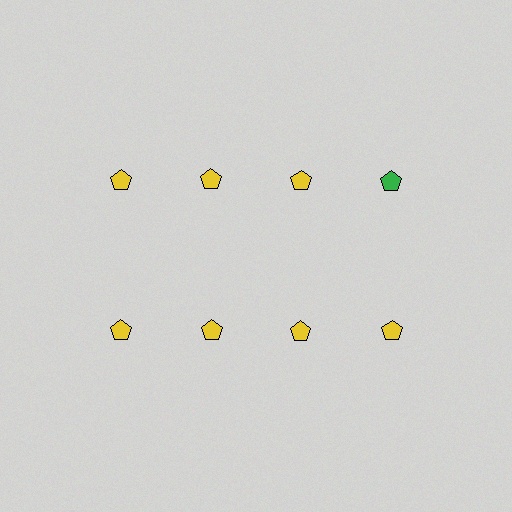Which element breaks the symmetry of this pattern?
The green pentagon in the top row, second from right column breaks the symmetry. All other shapes are yellow pentagons.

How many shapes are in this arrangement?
There are 8 shapes arranged in a grid pattern.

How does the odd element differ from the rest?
It has a different color: green instead of yellow.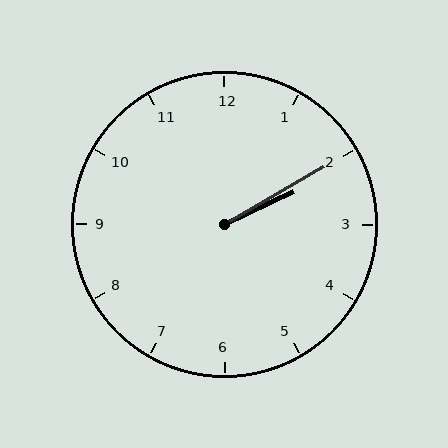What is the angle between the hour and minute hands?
Approximately 5 degrees.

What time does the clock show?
2:10.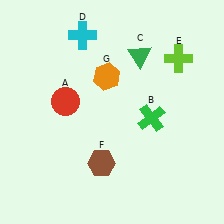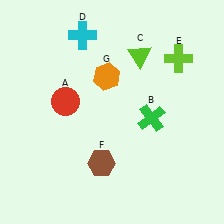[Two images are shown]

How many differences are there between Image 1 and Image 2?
There is 1 difference between the two images.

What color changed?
The triangle (C) changed from green in Image 1 to lime in Image 2.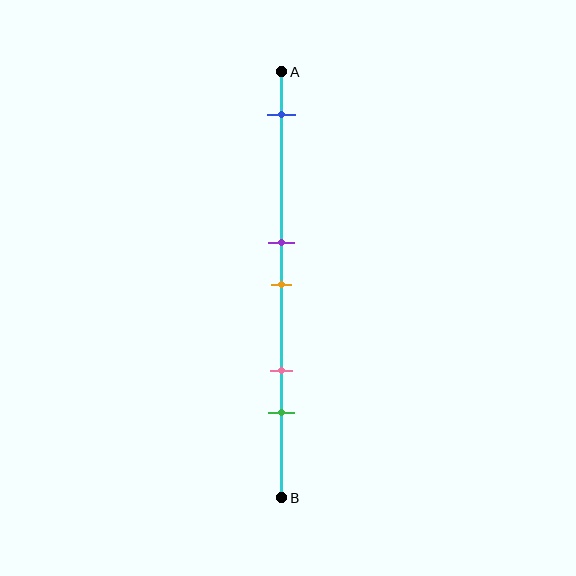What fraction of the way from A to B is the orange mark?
The orange mark is approximately 50% (0.5) of the way from A to B.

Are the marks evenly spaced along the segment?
No, the marks are not evenly spaced.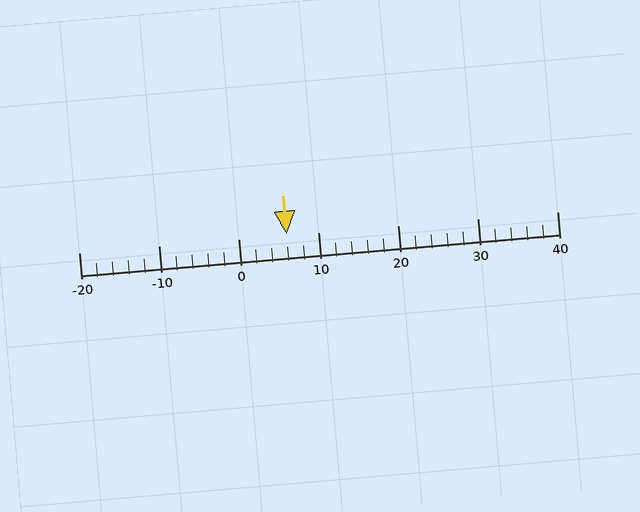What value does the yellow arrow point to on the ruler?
The yellow arrow points to approximately 6.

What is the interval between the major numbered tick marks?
The major tick marks are spaced 10 units apart.